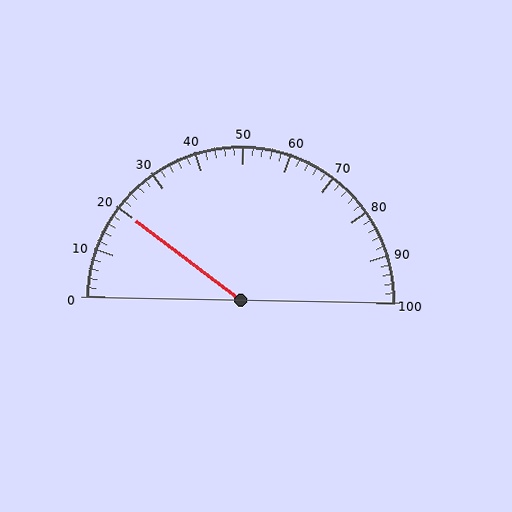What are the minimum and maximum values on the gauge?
The gauge ranges from 0 to 100.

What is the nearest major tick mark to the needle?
The nearest major tick mark is 20.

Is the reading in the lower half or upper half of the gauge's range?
The reading is in the lower half of the range (0 to 100).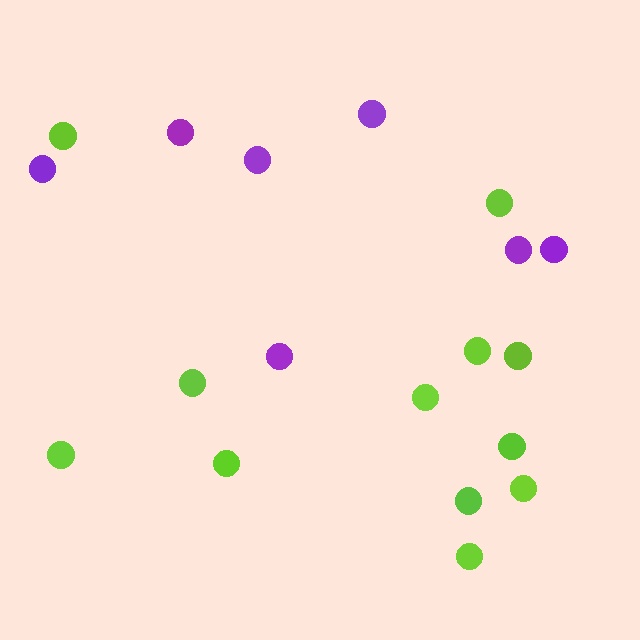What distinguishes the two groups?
There are 2 groups: one group of purple circles (7) and one group of lime circles (12).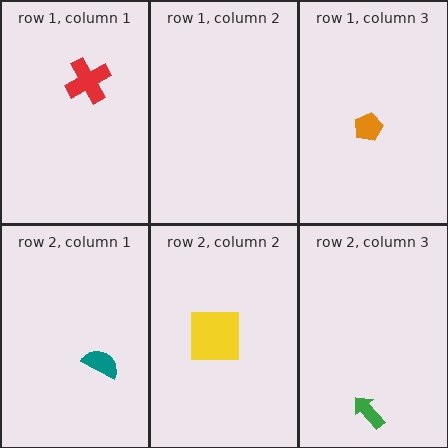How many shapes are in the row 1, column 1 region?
1.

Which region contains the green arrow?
The row 2, column 3 region.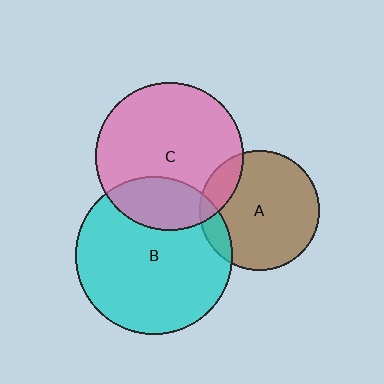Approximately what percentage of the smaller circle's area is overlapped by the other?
Approximately 25%.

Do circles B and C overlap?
Yes.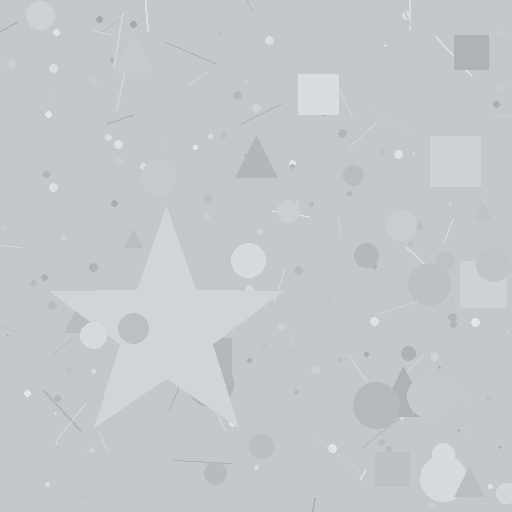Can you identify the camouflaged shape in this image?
The camouflaged shape is a star.